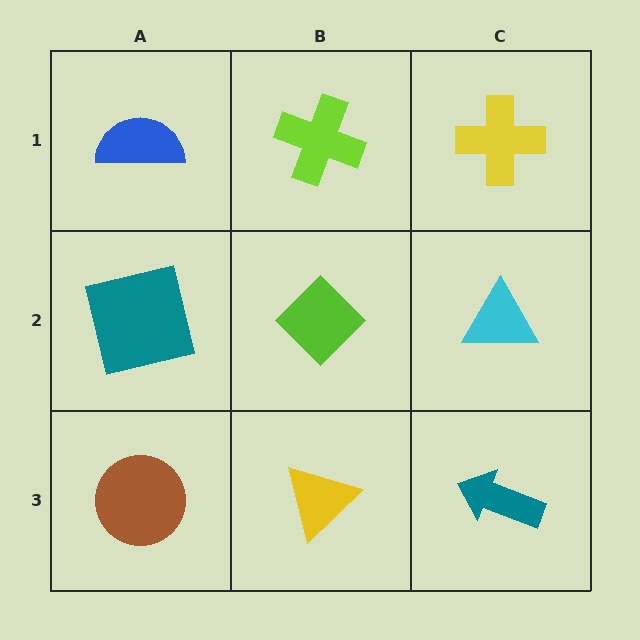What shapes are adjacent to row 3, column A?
A teal square (row 2, column A), a yellow triangle (row 3, column B).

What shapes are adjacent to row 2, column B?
A lime cross (row 1, column B), a yellow triangle (row 3, column B), a teal square (row 2, column A), a cyan triangle (row 2, column C).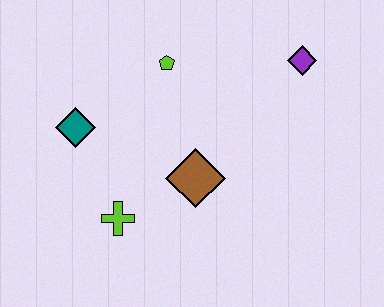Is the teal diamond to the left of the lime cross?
Yes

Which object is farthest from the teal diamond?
The purple diamond is farthest from the teal diamond.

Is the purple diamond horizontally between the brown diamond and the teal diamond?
No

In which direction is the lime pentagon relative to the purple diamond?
The lime pentagon is to the left of the purple diamond.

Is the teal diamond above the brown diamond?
Yes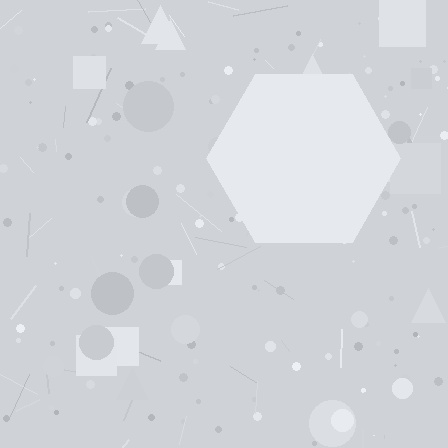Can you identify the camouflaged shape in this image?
The camouflaged shape is a hexagon.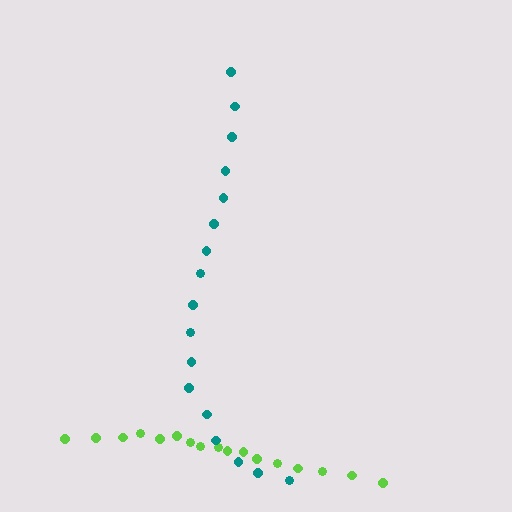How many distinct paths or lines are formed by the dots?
There are 2 distinct paths.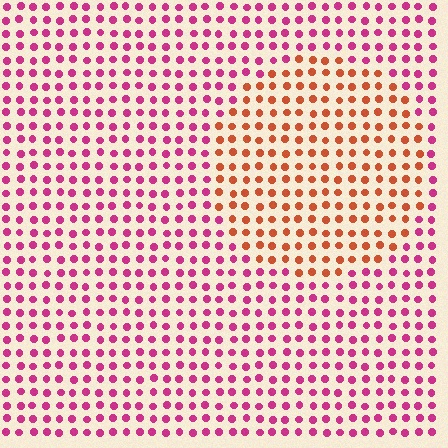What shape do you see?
I see a circle.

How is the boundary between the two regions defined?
The boundary is defined purely by a slight shift in hue (about 48 degrees). Spacing, size, and orientation are identical on both sides.